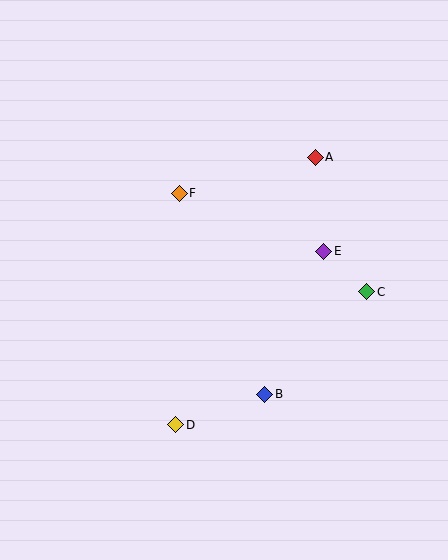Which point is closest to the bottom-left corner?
Point D is closest to the bottom-left corner.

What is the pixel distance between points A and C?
The distance between A and C is 144 pixels.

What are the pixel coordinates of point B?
Point B is at (265, 394).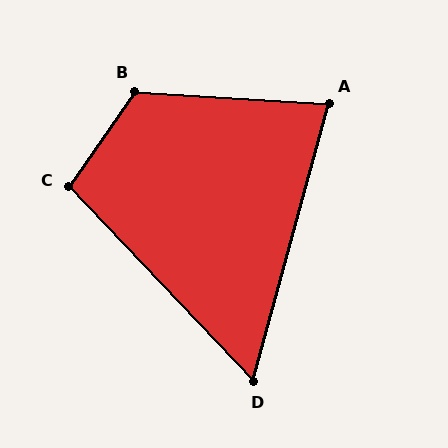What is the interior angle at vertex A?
Approximately 78 degrees (acute).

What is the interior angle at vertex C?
Approximately 102 degrees (obtuse).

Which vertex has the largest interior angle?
B, at approximately 121 degrees.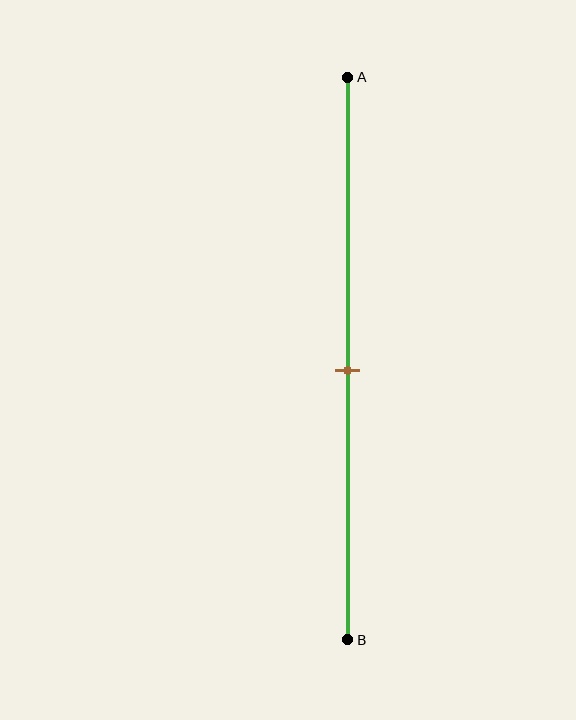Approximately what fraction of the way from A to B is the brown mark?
The brown mark is approximately 50% of the way from A to B.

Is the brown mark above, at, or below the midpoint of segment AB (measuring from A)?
The brown mark is approximately at the midpoint of segment AB.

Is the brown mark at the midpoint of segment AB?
Yes, the mark is approximately at the midpoint.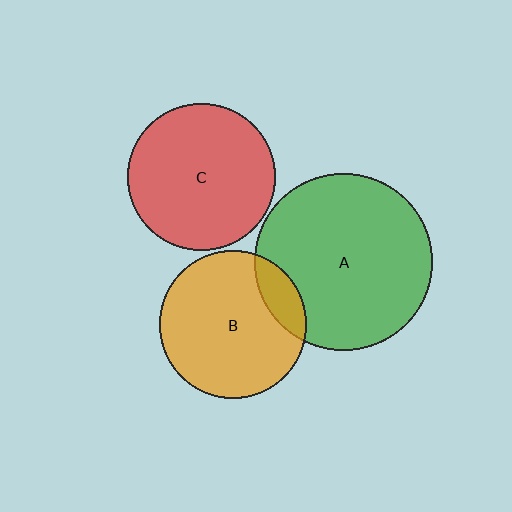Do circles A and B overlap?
Yes.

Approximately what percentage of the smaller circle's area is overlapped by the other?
Approximately 15%.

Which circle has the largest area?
Circle A (green).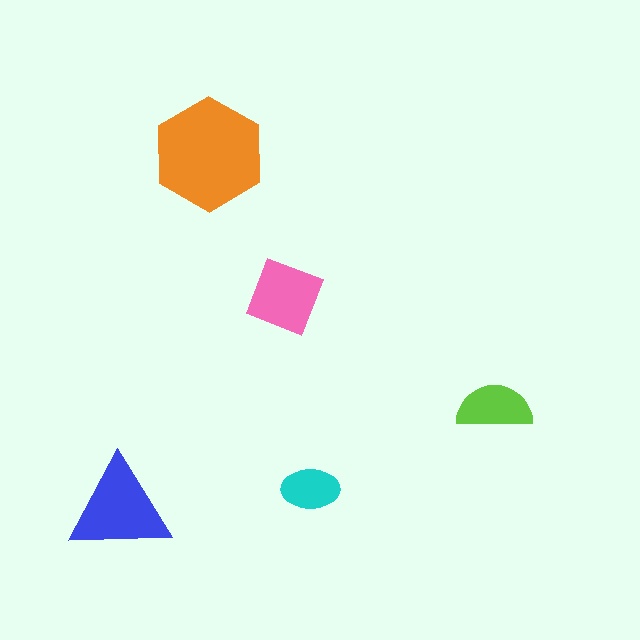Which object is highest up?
The orange hexagon is topmost.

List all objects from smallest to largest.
The cyan ellipse, the lime semicircle, the pink square, the blue triangle, the orange hexagon.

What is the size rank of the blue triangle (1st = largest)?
2nd.